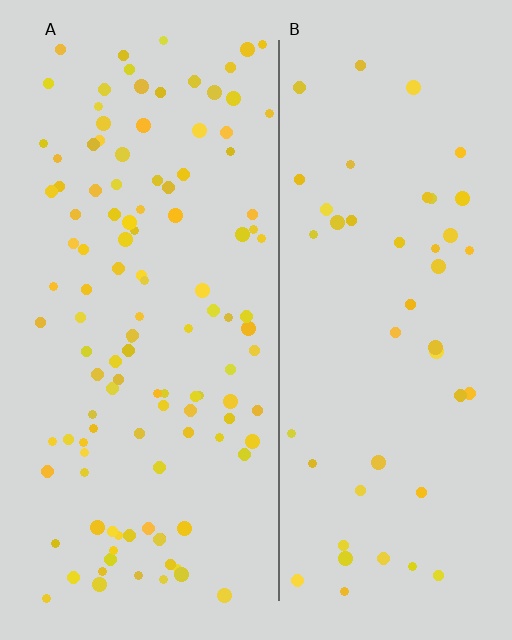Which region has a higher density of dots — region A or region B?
A (the left).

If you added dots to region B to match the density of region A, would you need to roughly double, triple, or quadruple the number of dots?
Approximately triple.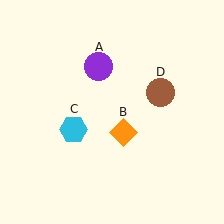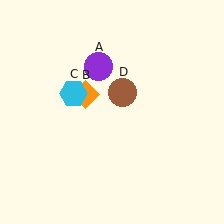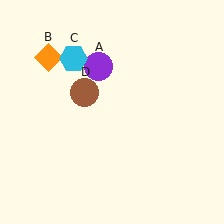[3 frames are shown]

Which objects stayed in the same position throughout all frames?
Purple circle (object A) remained stationary.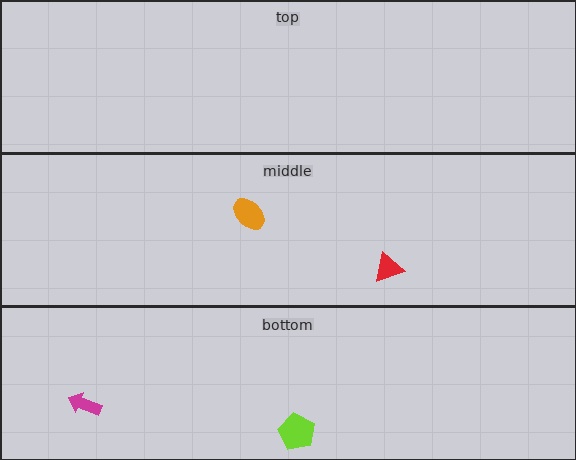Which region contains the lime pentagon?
The bottom region.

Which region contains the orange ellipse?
The middle region.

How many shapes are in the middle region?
2.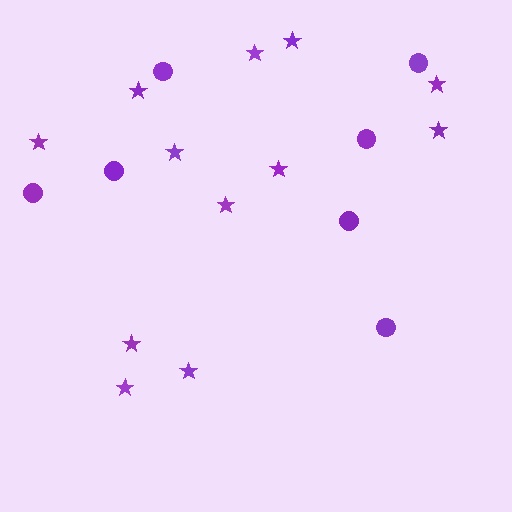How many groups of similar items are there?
There are 2 groups: one group of circles (7) and one group of stars (12).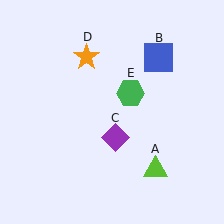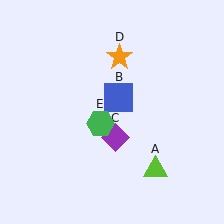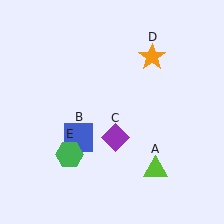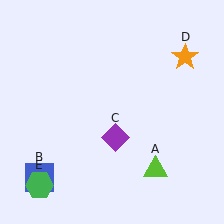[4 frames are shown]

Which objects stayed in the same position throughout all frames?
Lime triangle (object A) and purple diamond (object C) remained stationary.